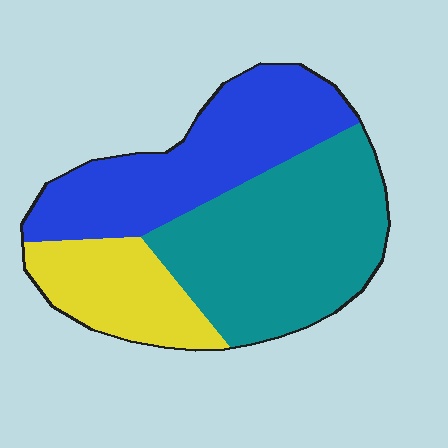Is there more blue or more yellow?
Blue.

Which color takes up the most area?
Teal, at roughly 45%.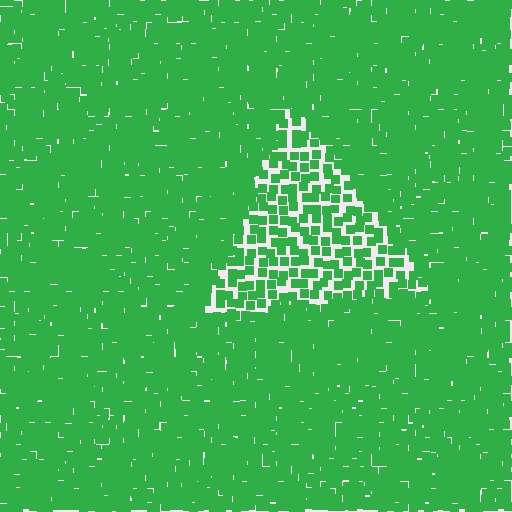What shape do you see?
I see a triangle.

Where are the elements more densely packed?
The elements are more densely packed outside the triangle boundary.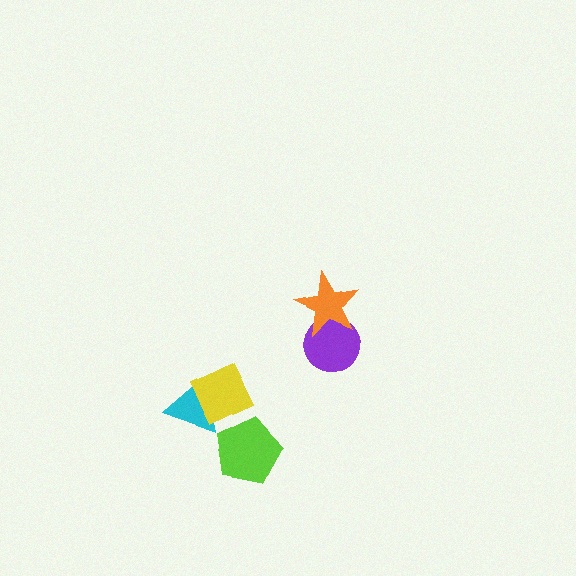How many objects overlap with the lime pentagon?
0 objects overlap with the lime pentagon.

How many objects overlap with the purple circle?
1 object overlaps with the purple circle.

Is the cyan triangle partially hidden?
Yes, it is partially covered by another shape.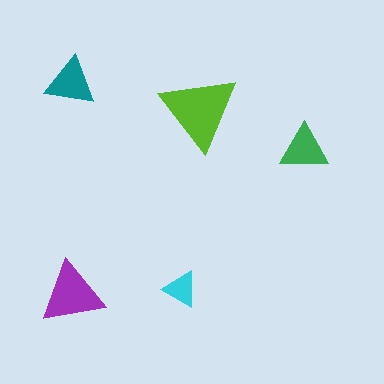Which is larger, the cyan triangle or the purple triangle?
The purple one.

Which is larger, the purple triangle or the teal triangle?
The purple one.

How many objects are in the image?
There are 5 objects in the image.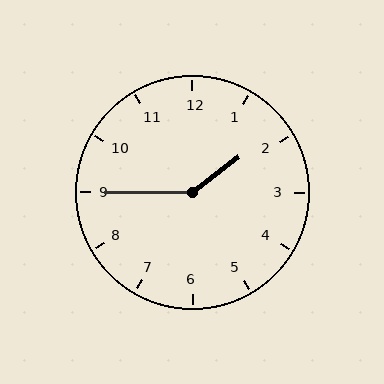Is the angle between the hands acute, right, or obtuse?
It is obtuse.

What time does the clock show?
1:45.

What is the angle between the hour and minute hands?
Approximately 142 degrees.